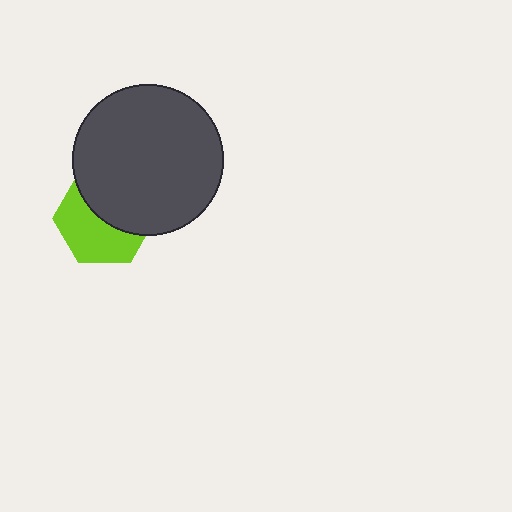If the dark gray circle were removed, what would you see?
You would see the complete lime hexagon.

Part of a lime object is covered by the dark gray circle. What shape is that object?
It is a hexagon.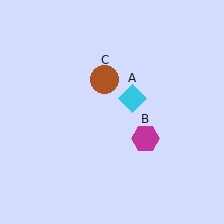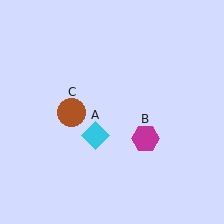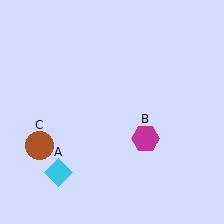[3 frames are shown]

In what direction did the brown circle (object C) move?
The brown circle (object C) moved down and to the left.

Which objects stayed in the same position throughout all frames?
Magenta hexagon (object B) remained stationary.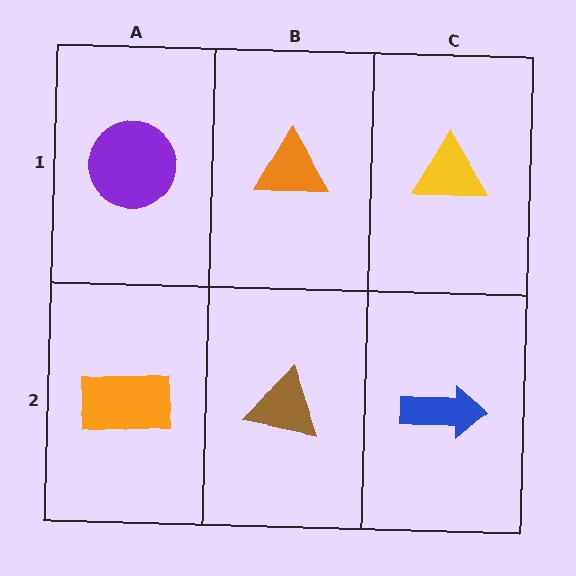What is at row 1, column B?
An orange triangle.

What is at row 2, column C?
A blue arrow.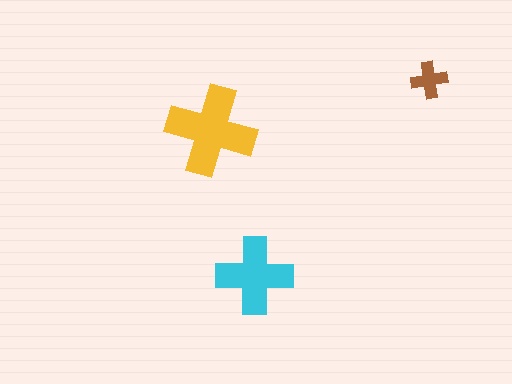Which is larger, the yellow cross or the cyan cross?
The yellow one.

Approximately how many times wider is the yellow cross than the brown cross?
About 2.5 times wider.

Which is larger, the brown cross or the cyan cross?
The cyan one.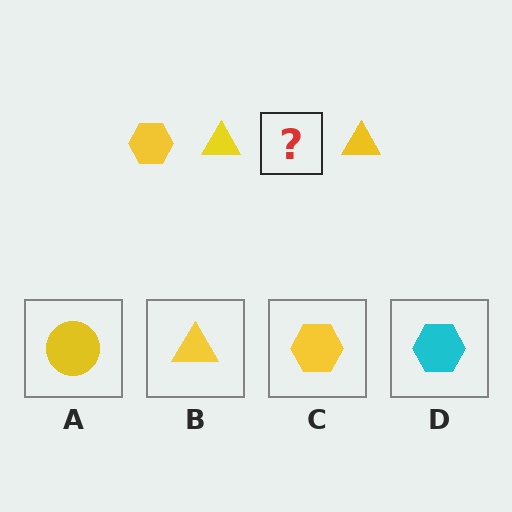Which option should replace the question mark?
Option C.